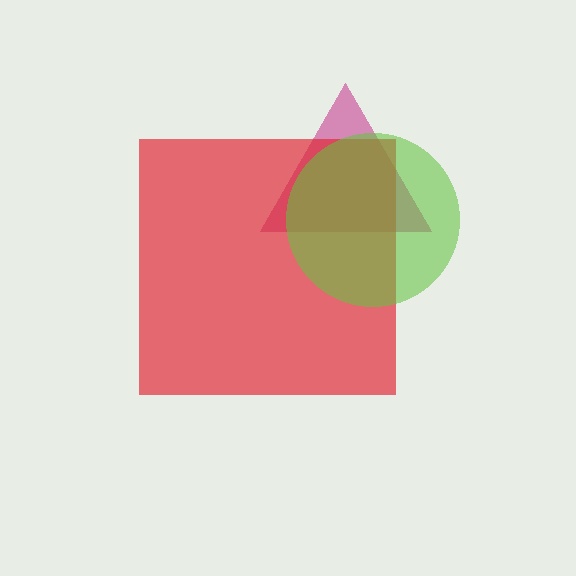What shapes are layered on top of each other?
The layered shapes are: a magenta triangle, a red square, a lime circle.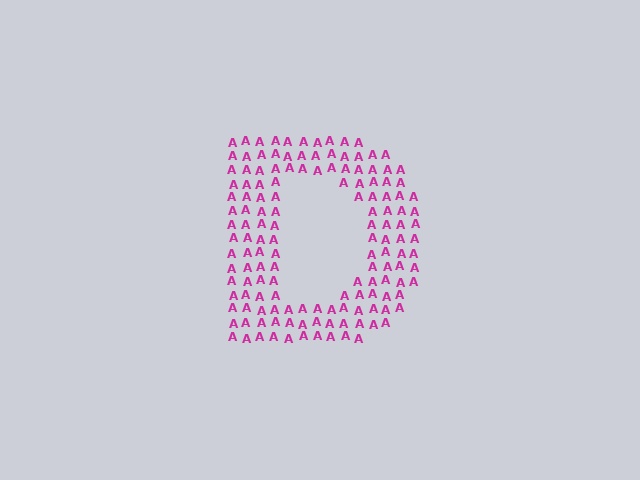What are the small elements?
The small elements are letter A's.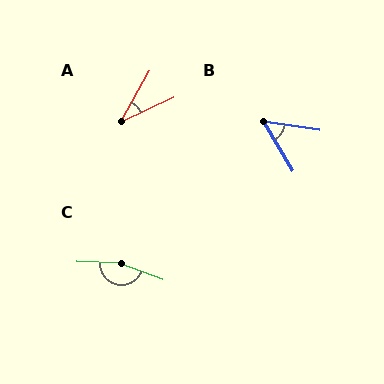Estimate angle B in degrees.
Approximately 50 degrees.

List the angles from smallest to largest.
A (35°), B (50°), C (161°).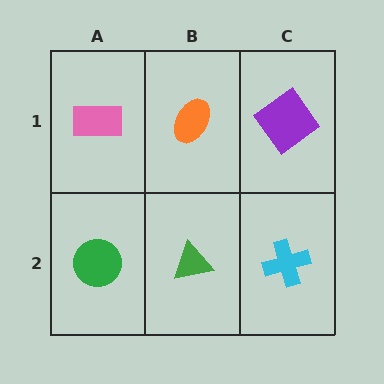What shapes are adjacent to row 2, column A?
A pink rectangle (row 1, column A), a green triangle (row 2, column B).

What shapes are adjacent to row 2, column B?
An orange ellipse (row 1, column B), a green circle (row 2, column A), a cyan cross (row 2, column C).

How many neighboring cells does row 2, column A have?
2.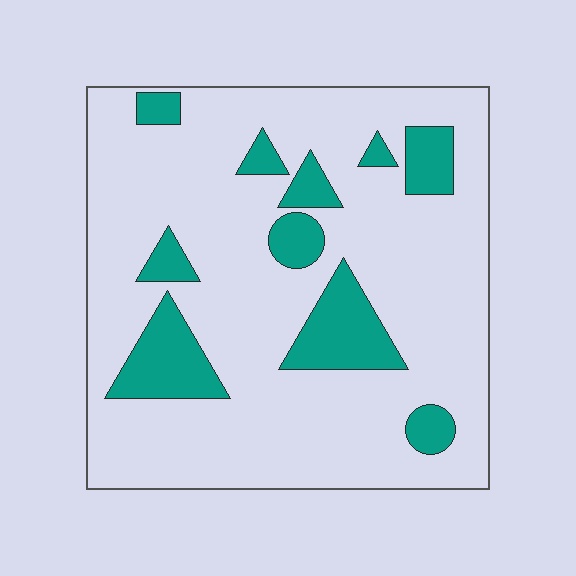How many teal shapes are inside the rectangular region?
10.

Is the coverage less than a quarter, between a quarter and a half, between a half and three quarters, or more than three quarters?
Less than a quarter.